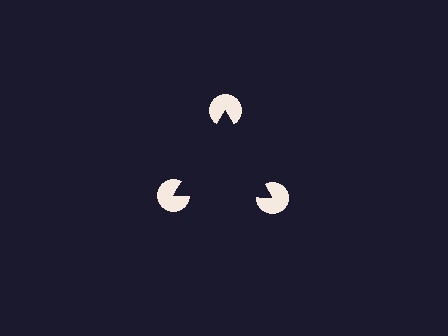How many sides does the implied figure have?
3 sides.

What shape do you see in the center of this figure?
An illusory triangle — its edges are inferred from the aligned wedge cuts in the pac-man discs, not physically drawn.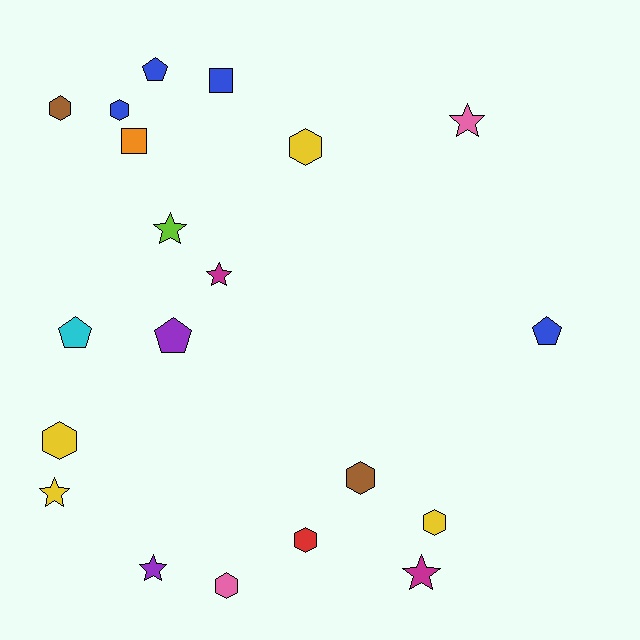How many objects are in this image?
There are 20 objects.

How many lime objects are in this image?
There is 1 lime object.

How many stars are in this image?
There are 6 stars.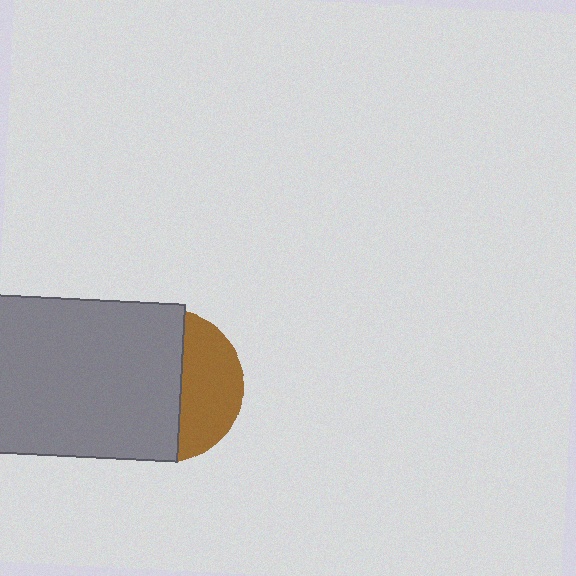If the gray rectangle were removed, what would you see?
You would see the complete brown circle.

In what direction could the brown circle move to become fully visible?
The brown circle could move right. That would shift it out from behind the gray rectangle entirely.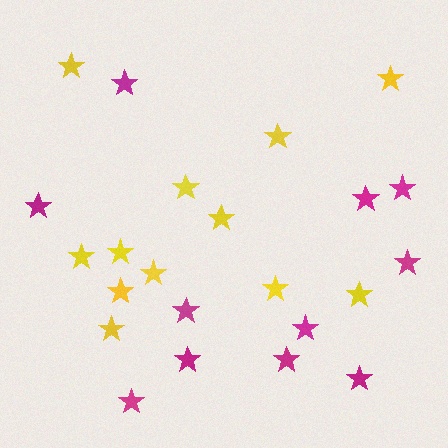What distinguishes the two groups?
There are 2 groups: one group of yellow stars (12) and one group of magenta stars (11).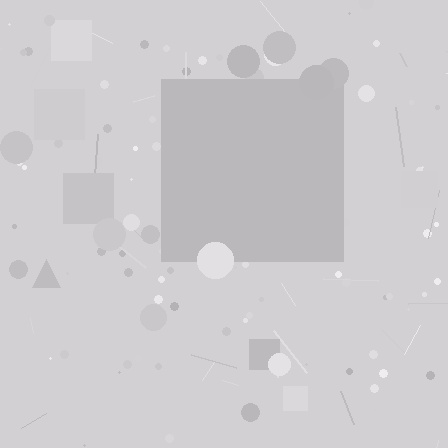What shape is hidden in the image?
A square is hidden in the image.